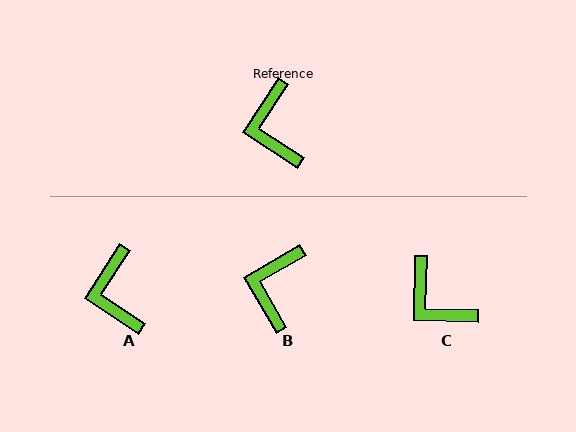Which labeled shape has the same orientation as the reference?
A.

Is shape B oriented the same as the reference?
No, it is off by about 27 degrees.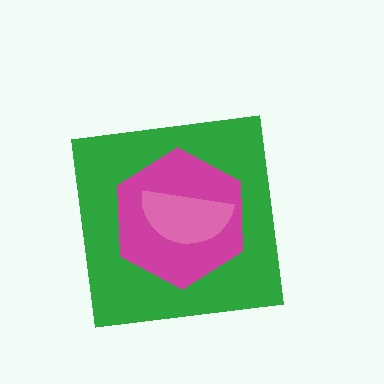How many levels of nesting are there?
3.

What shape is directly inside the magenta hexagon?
The pink semicircle.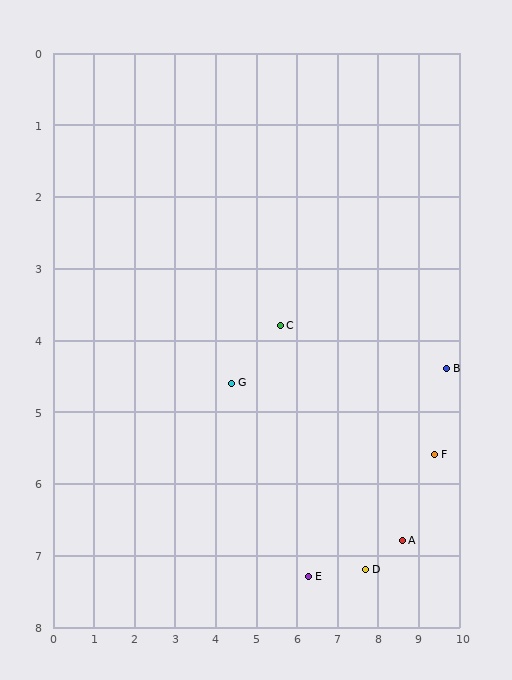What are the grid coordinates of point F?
Point F is at approximately (9.4, 5.6).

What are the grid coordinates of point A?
Point A is at approximately (8.6, 6.8).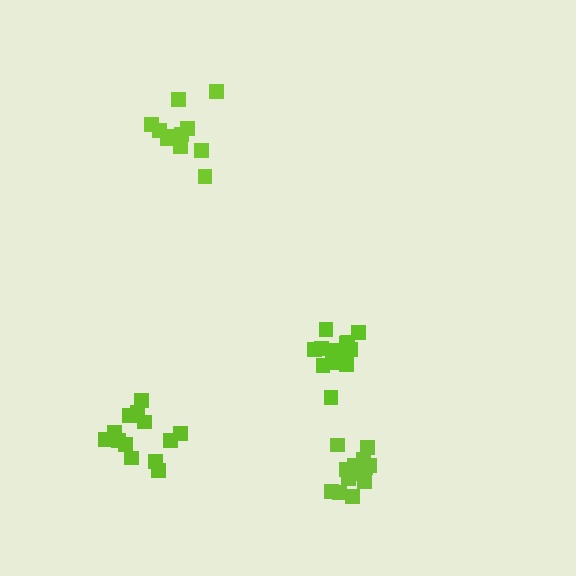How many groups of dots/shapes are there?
There are 4 groups.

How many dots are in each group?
Group 1: 13 dots, Group 2: 13 dots, Group 3: 12 dots, Group 4: 13 dots (51 total).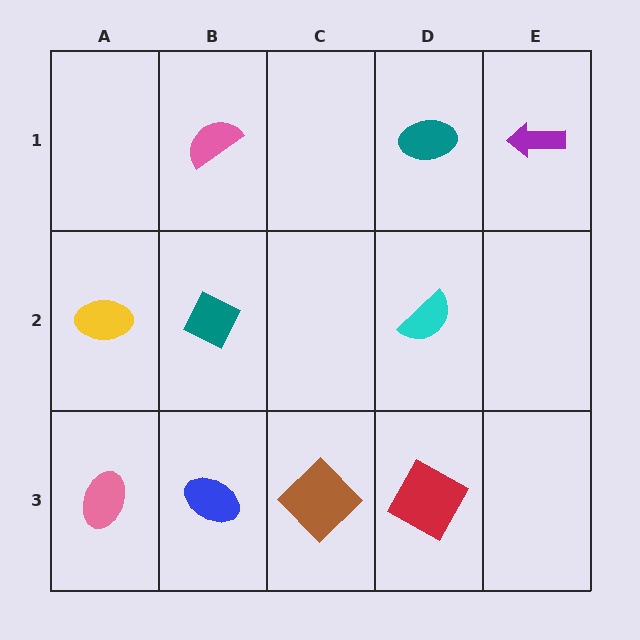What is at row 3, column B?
A blue ellipse.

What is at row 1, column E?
A purple arrow.